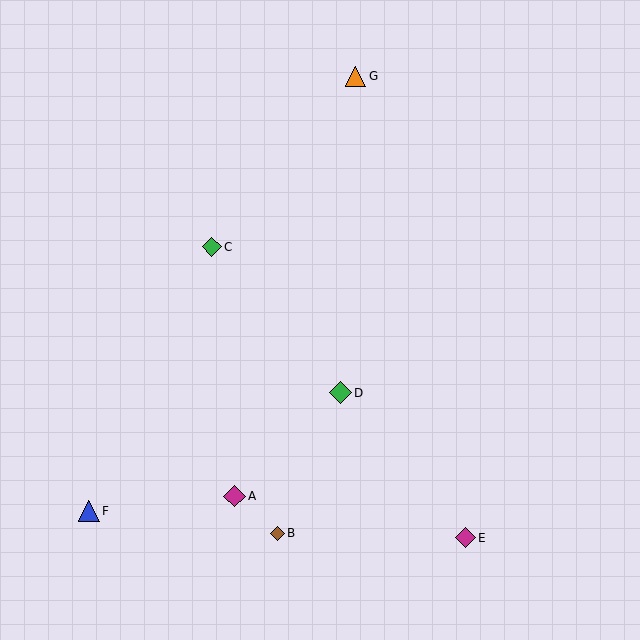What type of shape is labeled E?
Shape E is a magenta diamond.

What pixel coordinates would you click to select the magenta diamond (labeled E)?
Click at (465, 538) to select the magenta diamond E.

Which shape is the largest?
The green diamond (labeled D) is the largest.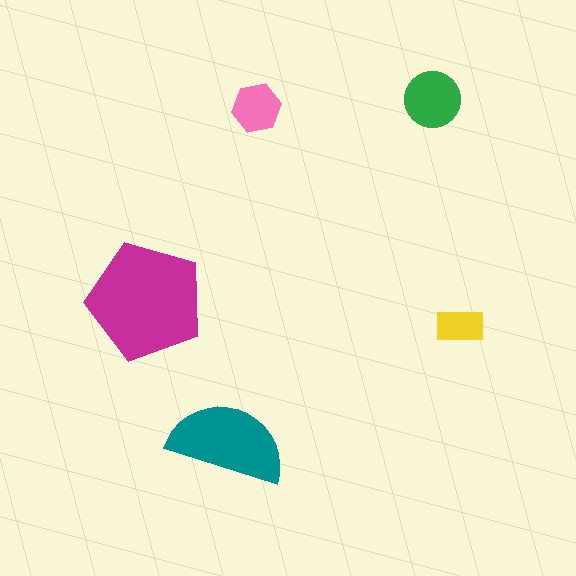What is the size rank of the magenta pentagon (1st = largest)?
1st.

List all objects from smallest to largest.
The yellow rectangle, the pink hexagon, the green circle, the teal semicircle, the magenta pentagon.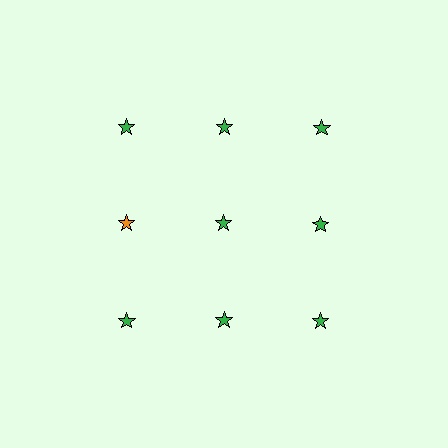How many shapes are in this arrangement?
There are 9 shapes arranged in a grid pattern.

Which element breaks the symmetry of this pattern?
The orange star in the second row, leftmost column breaks the symmetry. All other shapes are green stars.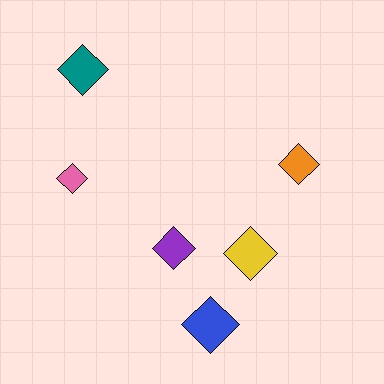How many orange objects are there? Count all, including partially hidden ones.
There is 1 orange object.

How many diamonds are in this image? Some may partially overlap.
There are 6 diamonds.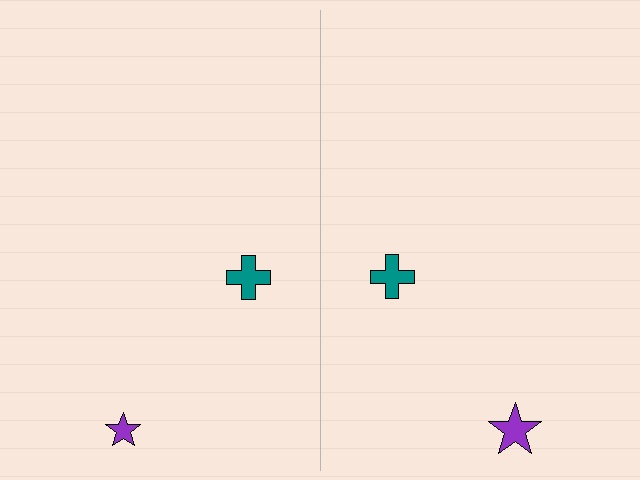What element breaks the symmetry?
The purple star on the right side has a different size than its mirror counterpart.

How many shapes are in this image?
There are 4 shapes in this image.